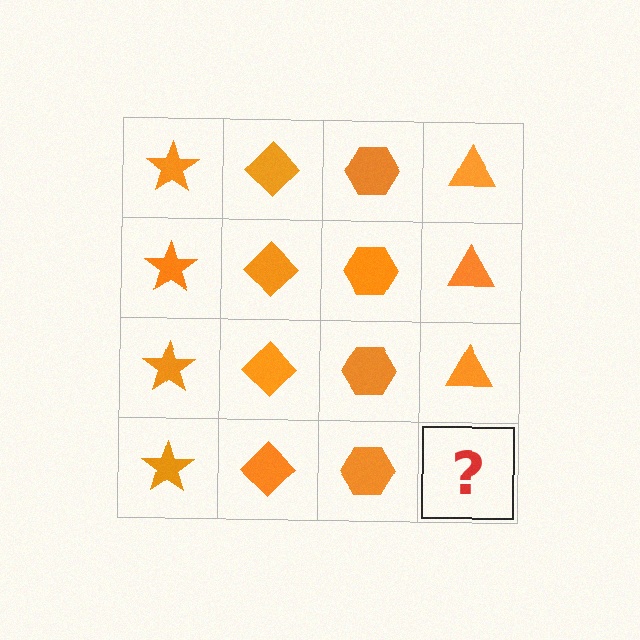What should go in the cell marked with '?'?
The missing cell should contain an orange triangle.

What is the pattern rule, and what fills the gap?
The rule is that each column has a consistent shape. The gap should be filled with an orange triangle.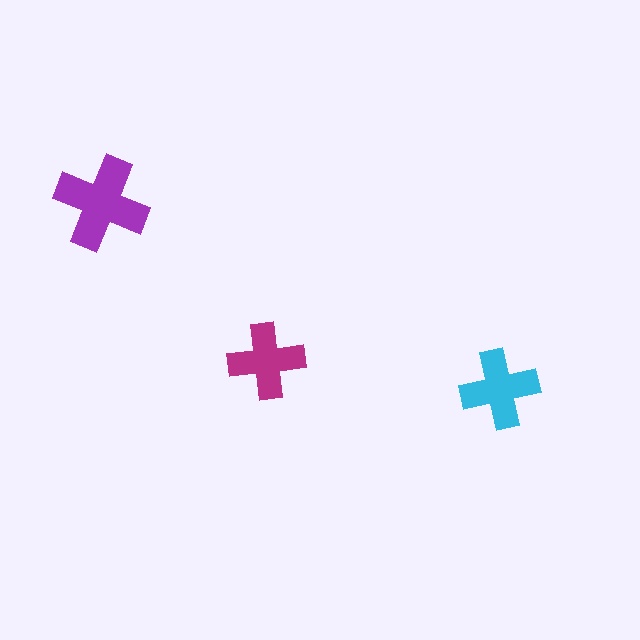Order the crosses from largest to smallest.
the purple one, the cyan one, the magenta one.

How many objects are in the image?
There are 3 objects in the image.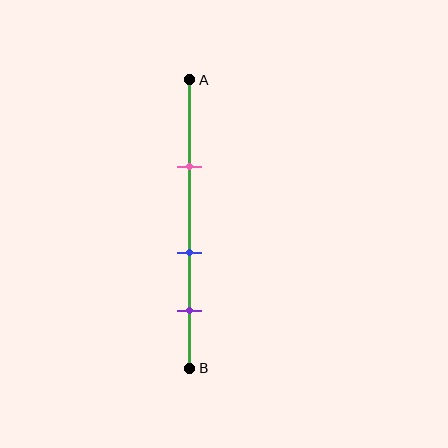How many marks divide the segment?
There are 3 marks dividing the segment.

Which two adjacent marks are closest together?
The blue and purple marks are the closest adjacent pair.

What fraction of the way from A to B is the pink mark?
The pink mark is approximately 30% (0.3) of the way from A to B.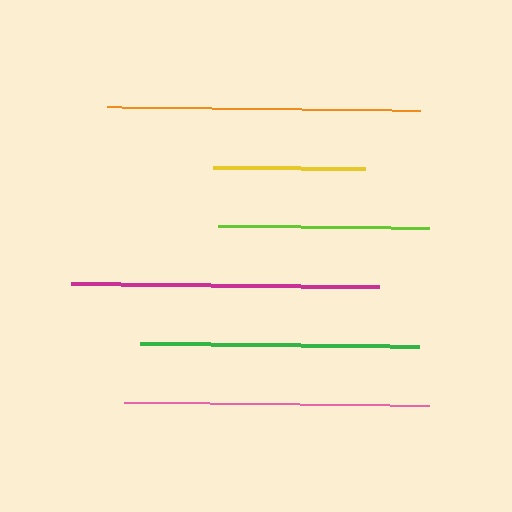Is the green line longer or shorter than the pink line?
The pink line is longer than the green line.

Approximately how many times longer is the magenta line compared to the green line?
The magenta line is approximately 1.1 times the length of the green line.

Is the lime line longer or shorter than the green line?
The green line is longer than the lime line.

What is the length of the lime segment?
The lime segment is approximately 211 pixels long.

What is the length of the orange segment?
The orange segment is approximately 313 pixels long.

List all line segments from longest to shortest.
From longest to shortest: orange, magenta, pink, green, lime, yellow.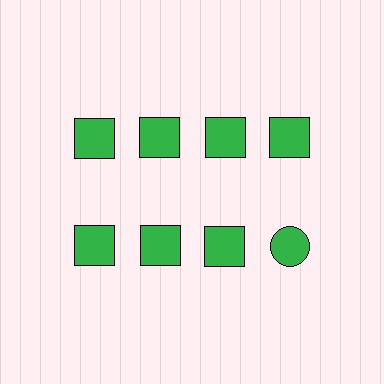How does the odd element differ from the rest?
It has a different shape: circle instead of square.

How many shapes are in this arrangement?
There are 8 shapes arranged in a grid pattern.